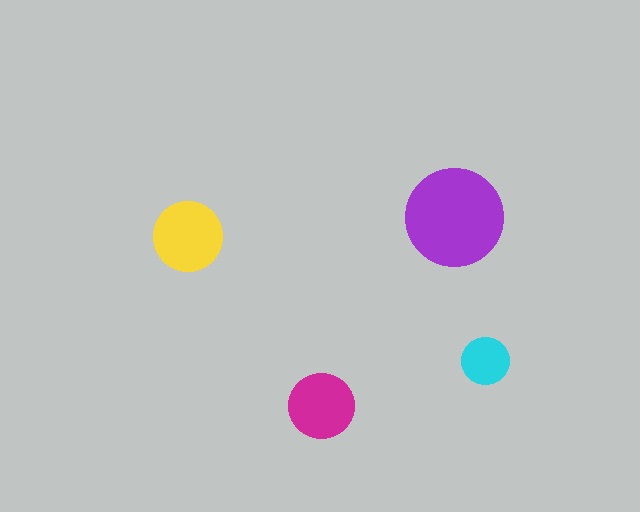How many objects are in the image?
There are 4 objects in the image.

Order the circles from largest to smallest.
the purple one, the yellow one, the magenta one, the cyan one.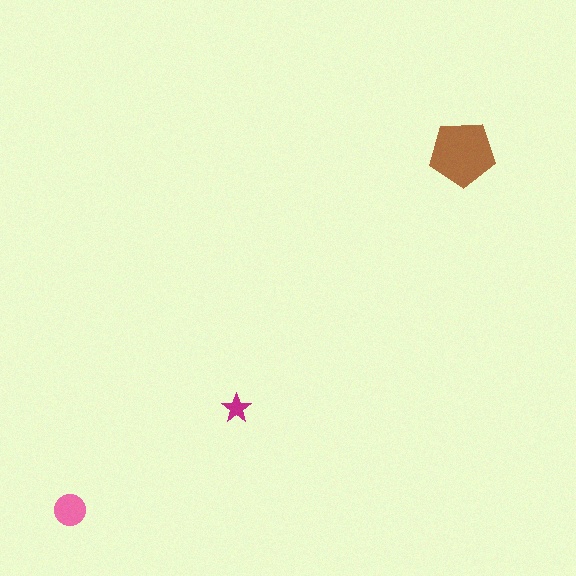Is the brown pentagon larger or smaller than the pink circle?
Larger.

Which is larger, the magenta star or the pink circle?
The pink circle.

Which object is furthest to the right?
The brown pentagon is rightmost.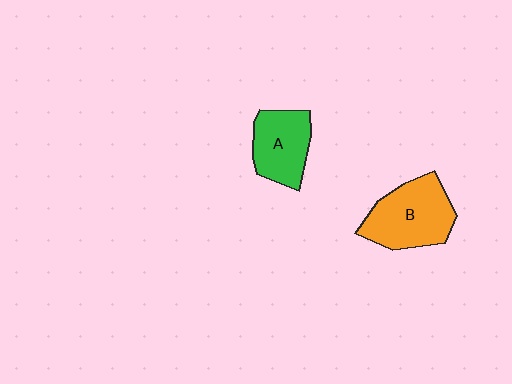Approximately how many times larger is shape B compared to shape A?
Approximately 1.3 times.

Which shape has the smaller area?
Shape A (green).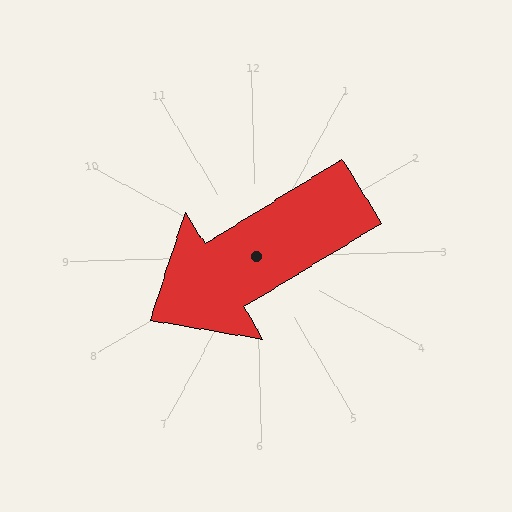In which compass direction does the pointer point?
Southwest.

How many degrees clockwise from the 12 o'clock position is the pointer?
Approximately 240 degrees.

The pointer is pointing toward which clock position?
Roughly 8 o'clock.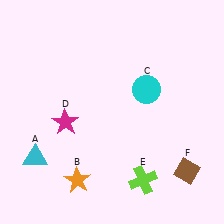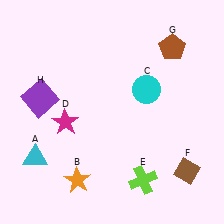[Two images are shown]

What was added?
A brown pentagon (G), a purple square (H) were added in Image 2.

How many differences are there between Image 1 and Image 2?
There are 2 differences between the two images.